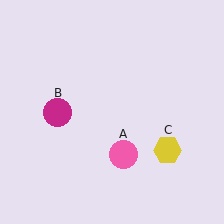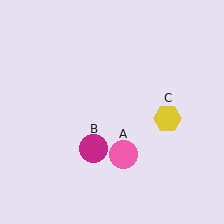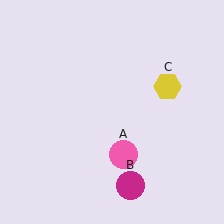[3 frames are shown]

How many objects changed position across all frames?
2 objects changed position: magenta circle (object B), yellow hexagon (object C).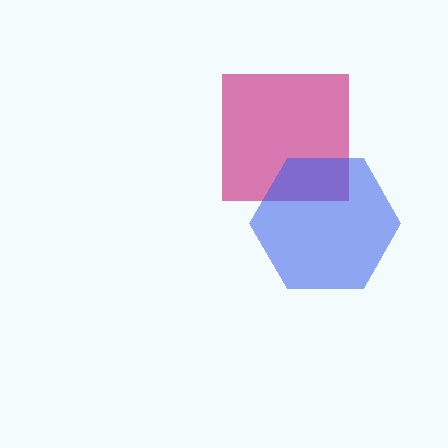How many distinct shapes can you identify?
There are 2 distinct shapes: a magenta square, a blue hexagon.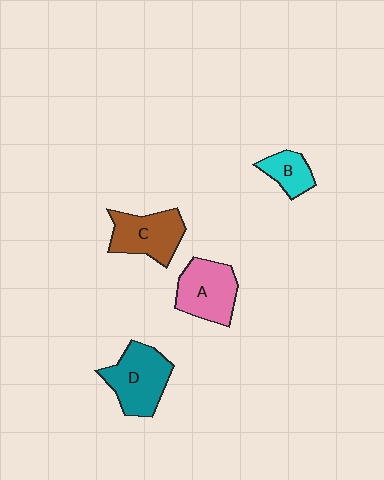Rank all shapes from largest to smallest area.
From largest to smallest: D (teal), A (pink), C (brown), B (cyan).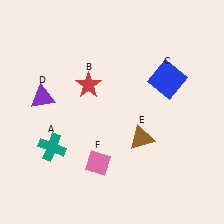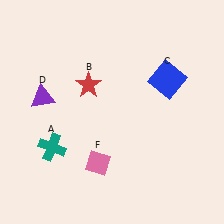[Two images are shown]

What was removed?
The brown triangle (E) was removed in Image 2.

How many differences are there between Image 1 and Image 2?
There is 1 difference between the two images.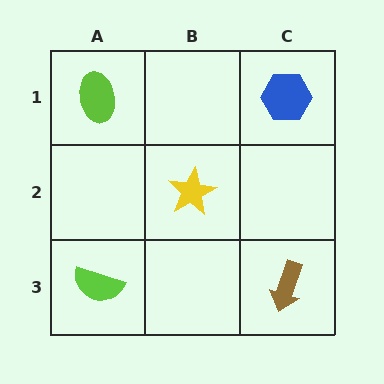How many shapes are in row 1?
2 shapes.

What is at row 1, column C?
A blue hexagon.